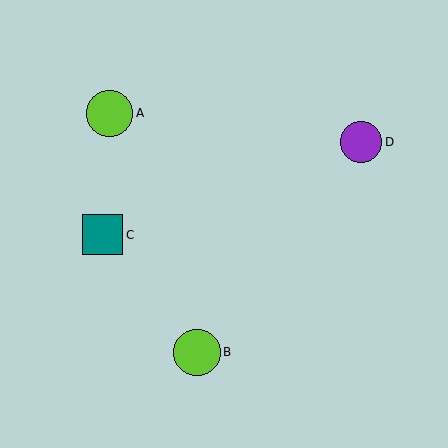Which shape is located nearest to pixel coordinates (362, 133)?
The purple circle (labeled D) at (361, 142) is nearest to that location.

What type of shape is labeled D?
Shape D is a purple circle.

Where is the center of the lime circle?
The center of the lime circle is at (110, 113).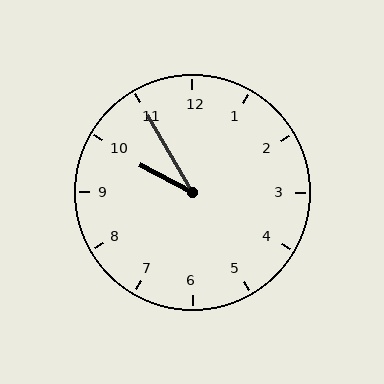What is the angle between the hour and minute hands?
Approximately 32 degrees.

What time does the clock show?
9:55.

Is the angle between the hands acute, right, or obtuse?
It is acute.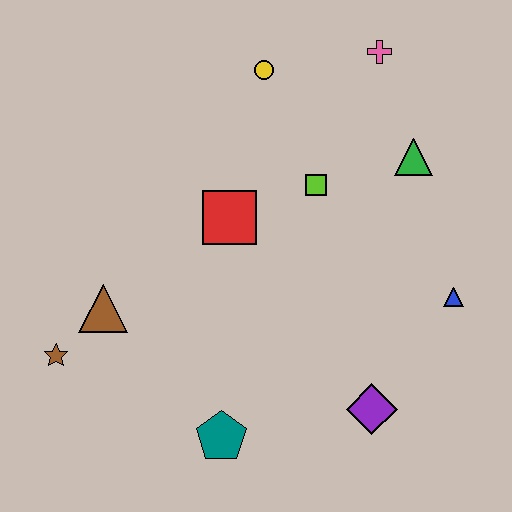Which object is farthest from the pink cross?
The brown star is farthest from the pink cross.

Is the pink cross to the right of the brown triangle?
Yes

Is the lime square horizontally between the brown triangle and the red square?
No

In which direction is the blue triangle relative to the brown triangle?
The blue triangle is to the right of the brown triangle.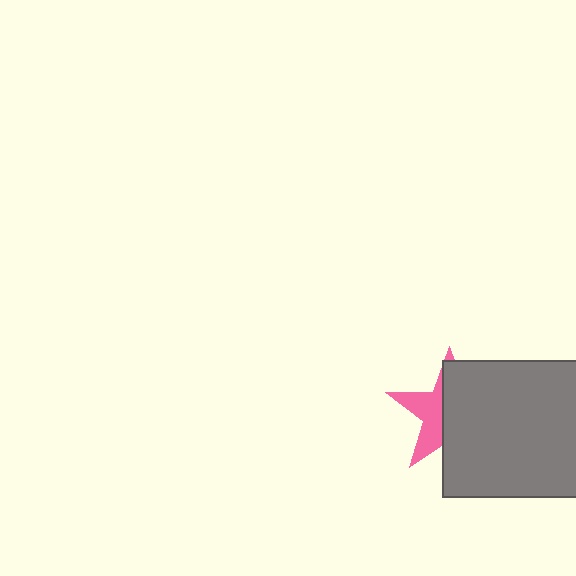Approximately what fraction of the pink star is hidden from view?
Roughly 61% of the pink star is hidden behind the gray square.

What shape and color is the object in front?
The object in front is a gray square.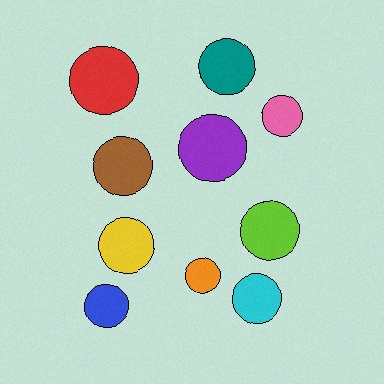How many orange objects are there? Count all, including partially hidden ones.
There is 1 orange object.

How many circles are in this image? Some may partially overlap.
There are 10 circles.